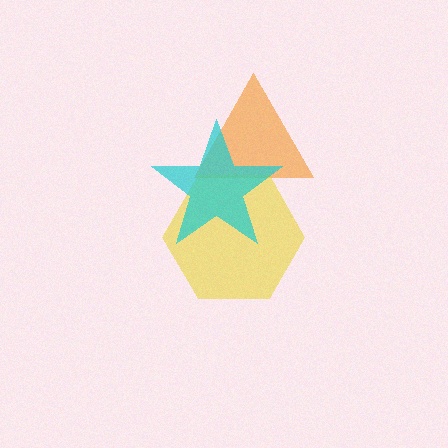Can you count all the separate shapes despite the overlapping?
Yes, there are 3 separate shapes.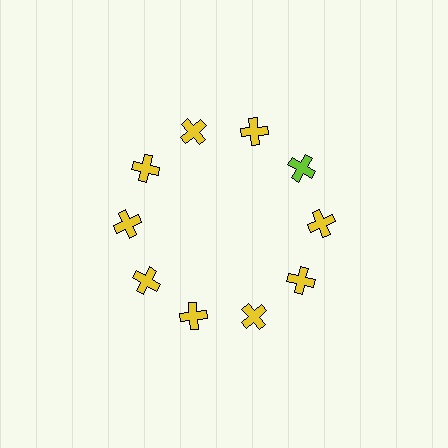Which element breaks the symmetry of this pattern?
The lime cross at roughly the 2 o'clock position breaks the symmetry. All other shapes are yellow crosses.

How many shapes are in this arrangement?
There are 10 shapes arranged in a ring pattern.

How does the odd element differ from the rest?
It has a different color: lime instead of yellow.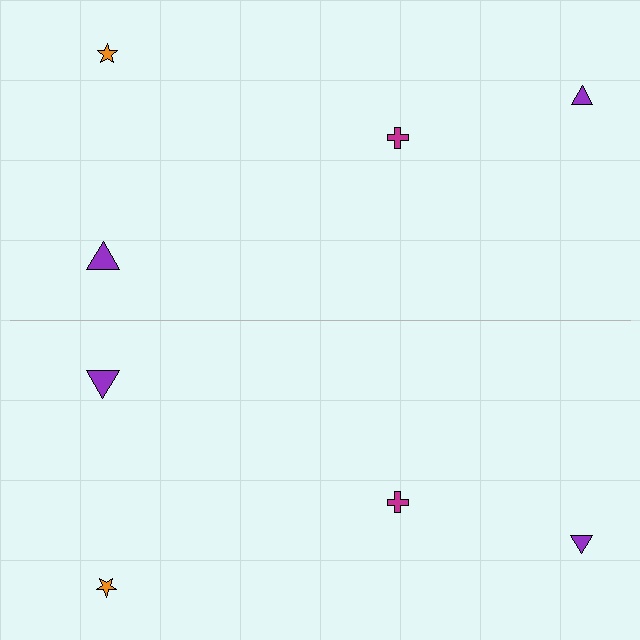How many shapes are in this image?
There are 8 shapes in this image.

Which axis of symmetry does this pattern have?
The pattern has a horizontal axis of symmetry running through the center of the image.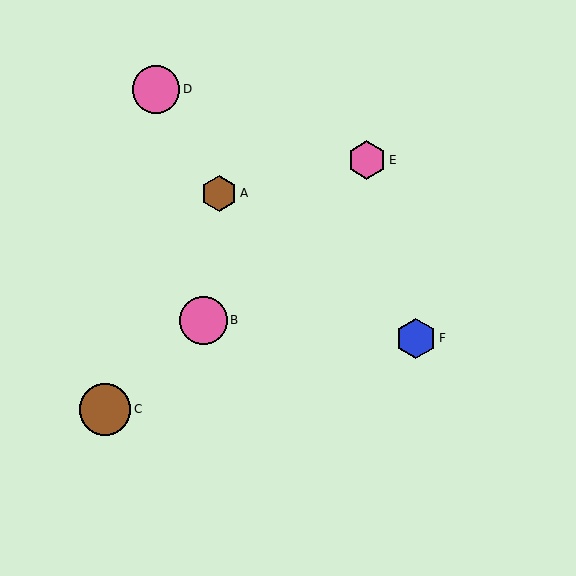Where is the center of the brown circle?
The center of the brown circle is at (105, 409).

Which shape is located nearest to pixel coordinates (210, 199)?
The brown hexagon (labeled A) at (219, 193) is nearest to that location.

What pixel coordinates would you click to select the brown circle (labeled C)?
Click at (105, 409) to select the brown circle C.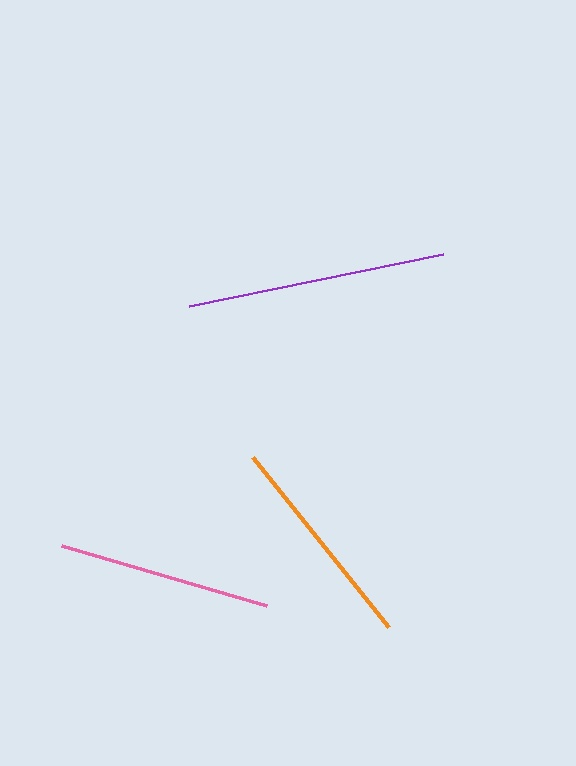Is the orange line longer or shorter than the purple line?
The purple line is longer than the orange line.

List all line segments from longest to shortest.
From longest to shortest: purple, orange, pink.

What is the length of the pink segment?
The pink segment is approximately 213 pixels long.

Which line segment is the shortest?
The pink line is the shortest at approximately 213 pixels.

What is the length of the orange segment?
The orange segment is approximately 218 pixels long.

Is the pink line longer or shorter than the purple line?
The purple line is longer than the pink line.